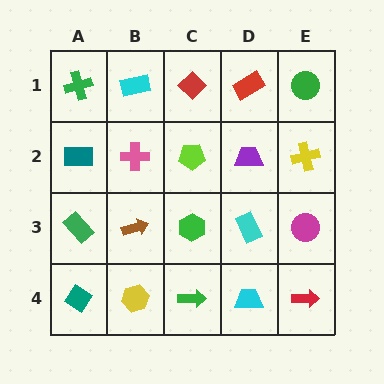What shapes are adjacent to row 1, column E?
A yellow cross (row 2, column E), a red rectangle (row 1, column D).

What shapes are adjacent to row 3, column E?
A yellow cross (row 2, column E), a red arrow (row 4, column E), a cyan rectangle (row 3, column D).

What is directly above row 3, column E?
A yellow cross.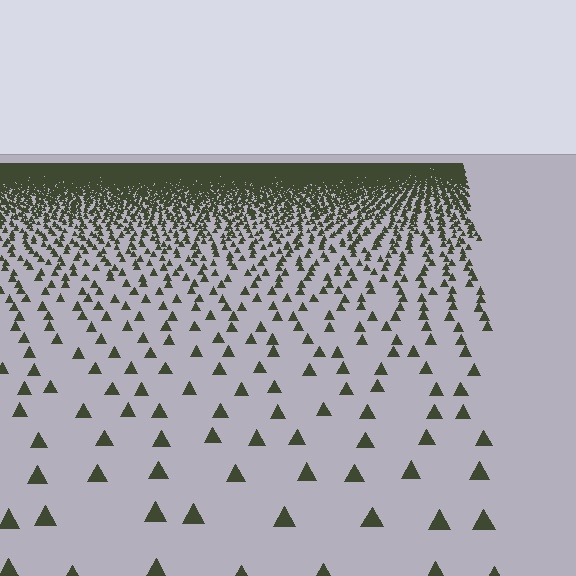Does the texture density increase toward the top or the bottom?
Density increases toward the top.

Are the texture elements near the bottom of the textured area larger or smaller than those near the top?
Larger. Near the bottom, elements are closer to the viewer and appear at a bigger on-screen size.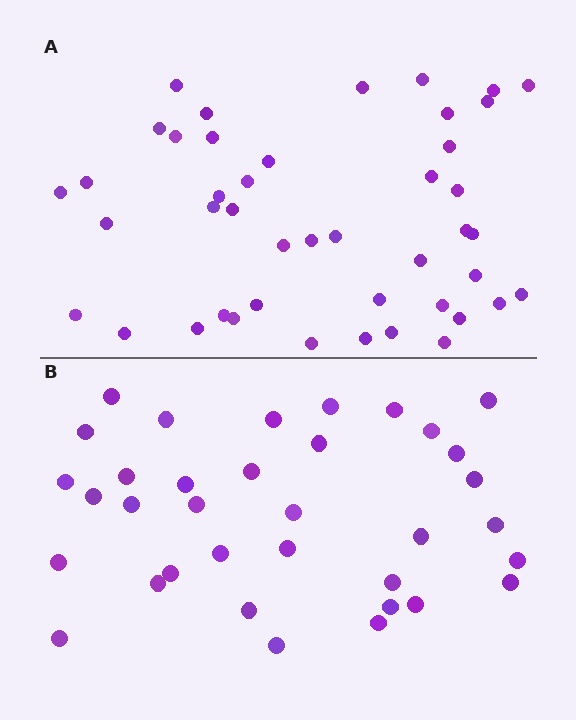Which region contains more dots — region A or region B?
Region A (the top region) has more dots.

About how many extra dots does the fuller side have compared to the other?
Region A has roughly 8 or so more dots than region B.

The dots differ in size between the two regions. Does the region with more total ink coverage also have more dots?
No. Region B has more total ink coverage because its dots are larger, but region A actually contains more individual dots. Total area can be misleading — the number of items is what matters here.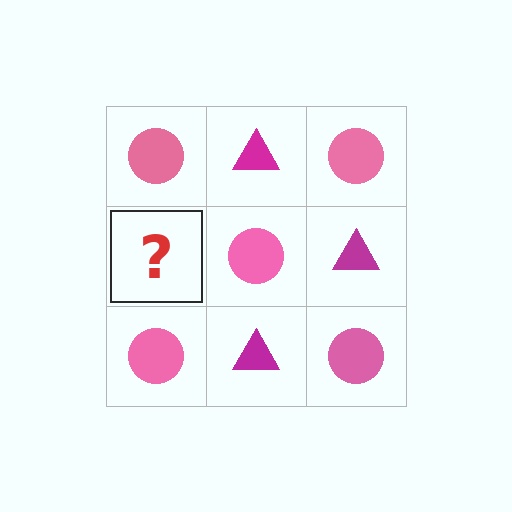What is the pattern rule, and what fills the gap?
The rule is that it alternates pink circle and magenta triangle in a checkerboard pattern. The gap should be filled with a magenta triangle.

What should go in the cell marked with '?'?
The missing cell should contain a magenta triangle.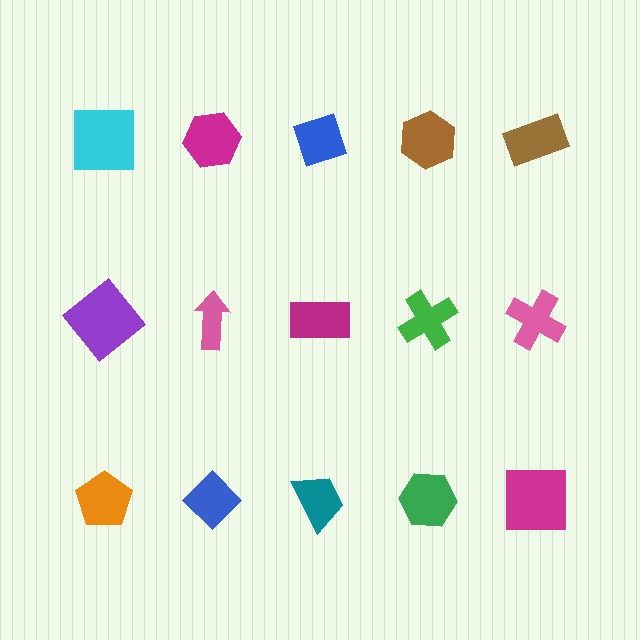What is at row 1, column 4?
A brown hexagon.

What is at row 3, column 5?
A magenta square.